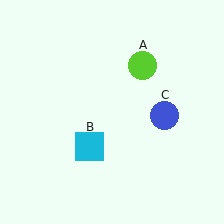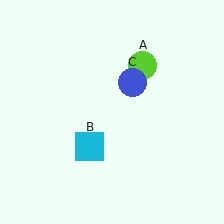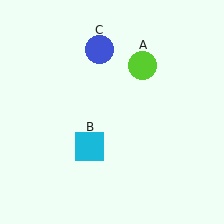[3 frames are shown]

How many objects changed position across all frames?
1 object changed position: blue circle (object C).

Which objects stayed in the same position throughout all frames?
Lime circle (object A) and cyan square (object B) remained stationary.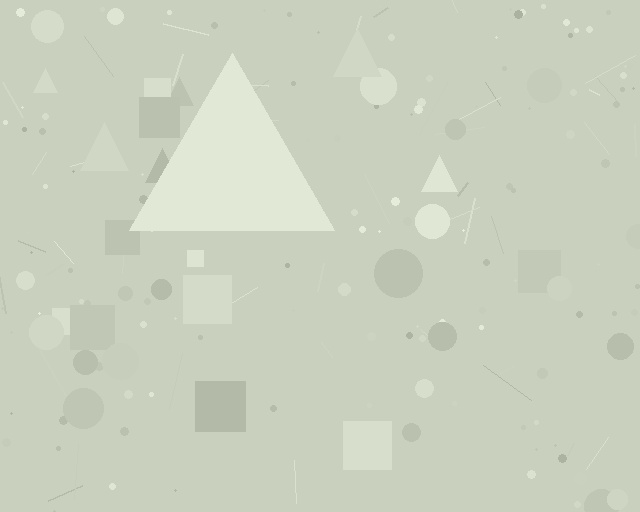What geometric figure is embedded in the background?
A triangle is embedded in the background.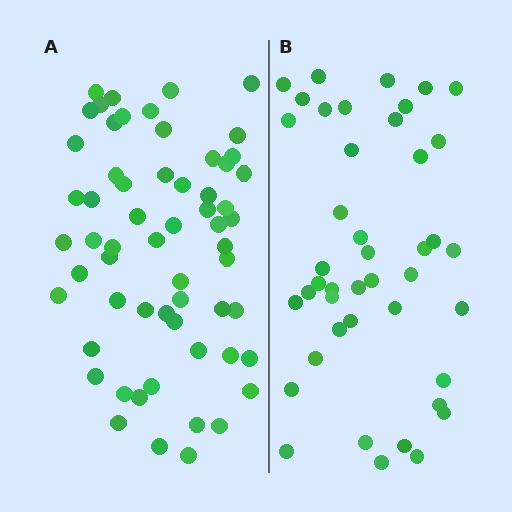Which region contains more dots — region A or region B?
Region A (the left region) has more dots.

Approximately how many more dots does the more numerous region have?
Region A has approximately 15 more dots than region B.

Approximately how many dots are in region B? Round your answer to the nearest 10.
About 40 dots. (The exact count is 43, which rounds to 40.)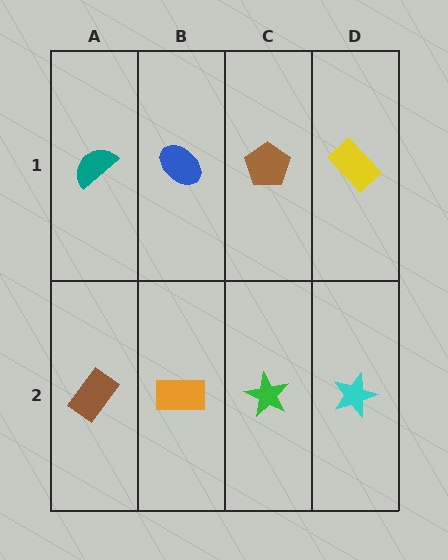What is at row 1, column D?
A yellow rectangle.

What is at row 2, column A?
A brown rectangle.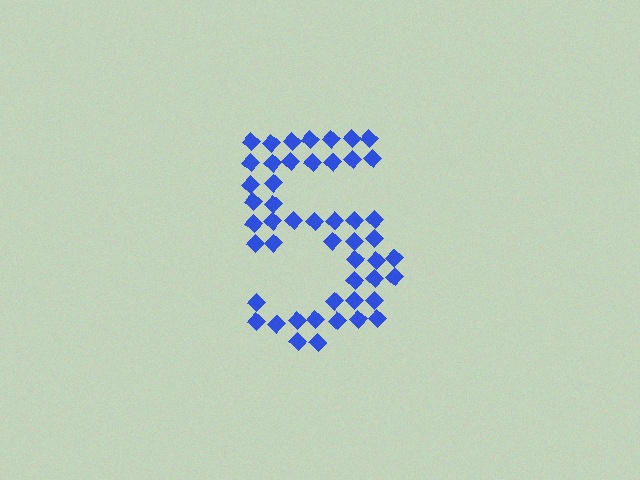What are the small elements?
The small elements are diamonds.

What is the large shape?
The large shape is the digit 5.